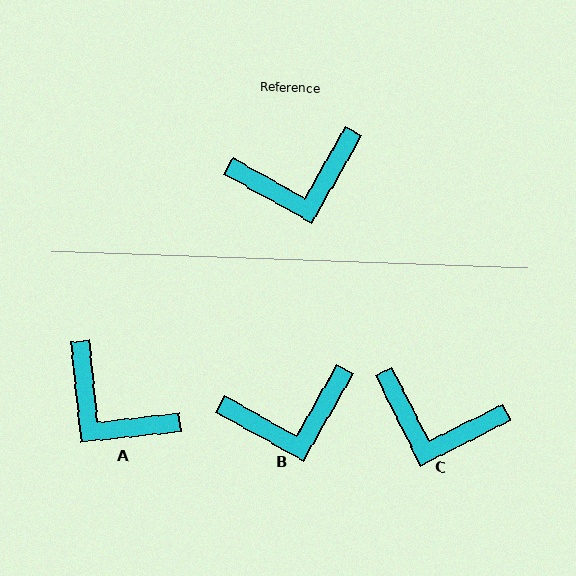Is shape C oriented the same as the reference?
No, it is off by about 34 degrees.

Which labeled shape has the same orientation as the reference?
B.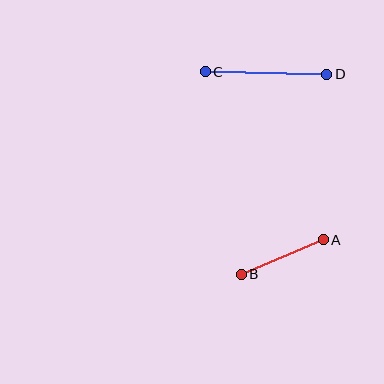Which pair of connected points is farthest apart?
Points C and D are farthest apart.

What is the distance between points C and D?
The distance is approximately 121 pixels.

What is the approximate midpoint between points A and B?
The midpoint is at approximately (282, 257) pixels.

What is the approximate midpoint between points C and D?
The midpoint is at approximately (266, 73) pixels.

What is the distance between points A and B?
The distance is approximately 89 pixels.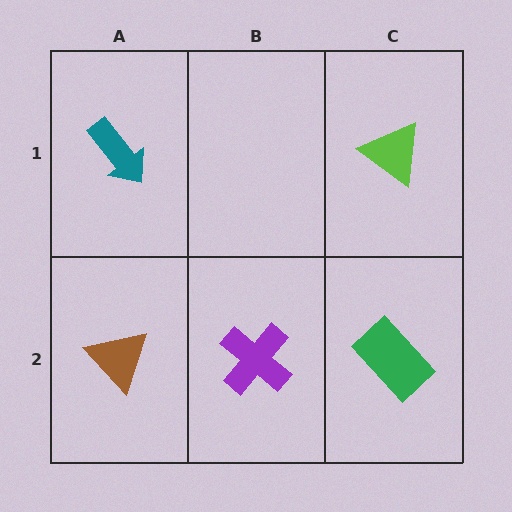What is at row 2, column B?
A purple cross.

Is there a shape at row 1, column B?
No, that cell is empty.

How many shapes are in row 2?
3 shapes.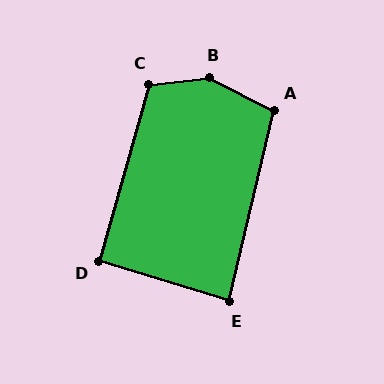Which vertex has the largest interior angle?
B, at approximately 146 degrees.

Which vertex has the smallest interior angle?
E, at approximately 86 degrees.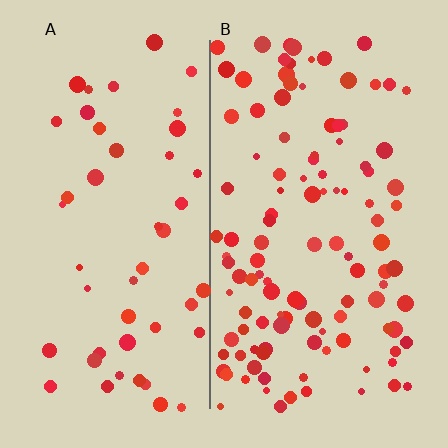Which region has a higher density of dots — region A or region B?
B (the right).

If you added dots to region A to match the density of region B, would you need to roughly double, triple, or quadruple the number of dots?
Approximately double.